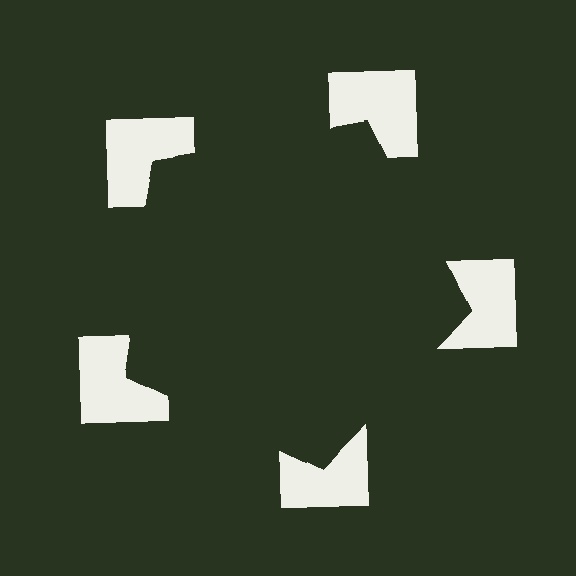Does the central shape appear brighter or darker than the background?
It typically appears slightly darker than the background, even though no actual brightness change is drawn.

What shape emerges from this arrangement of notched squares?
An illusory pentagon — its edges are inferred from the aligned wedge cuts in the notched squares, not physically drawn.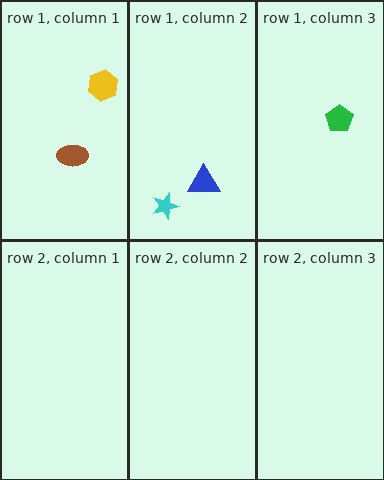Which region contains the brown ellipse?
The row 1, column 1 region.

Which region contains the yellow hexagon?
The row 1, column 1 region.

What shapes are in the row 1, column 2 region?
The cyan star, the blue triangle.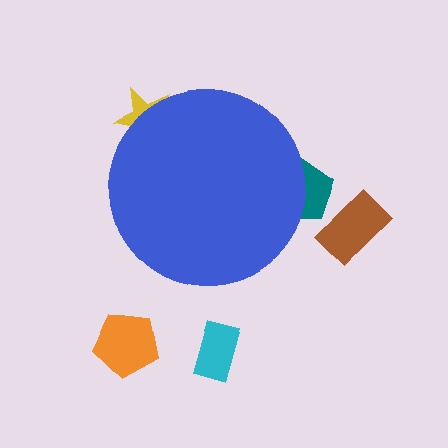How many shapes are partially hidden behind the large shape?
2 shapes are partially hidden.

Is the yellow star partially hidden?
Yes, the yellow star is partially hidden behind the blue circle.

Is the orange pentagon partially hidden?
No, the orange pentagon is fully visible.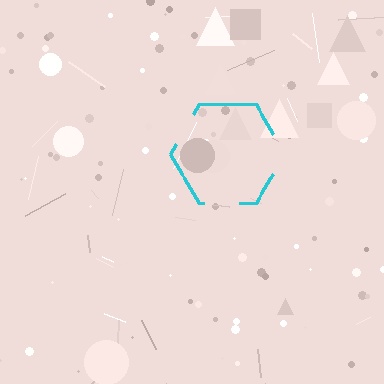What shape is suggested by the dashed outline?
The dashed outline suggests a hexagon.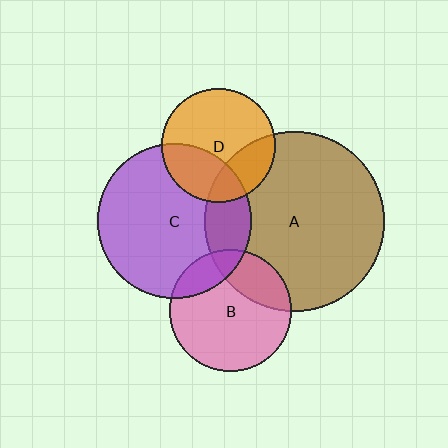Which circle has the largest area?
Circle A (brown).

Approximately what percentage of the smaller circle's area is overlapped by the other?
Approximately 15%.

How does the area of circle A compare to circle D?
Approximately 2.5 times.